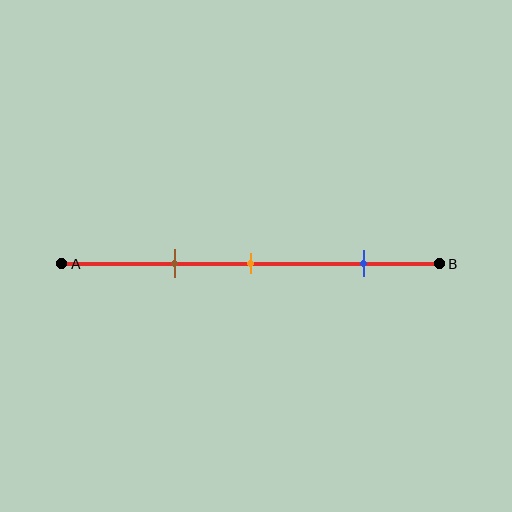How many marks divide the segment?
There are 3 marks dividing the segment.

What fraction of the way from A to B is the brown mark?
The brown mark is approximately 30% (0.3) of the way from A to B.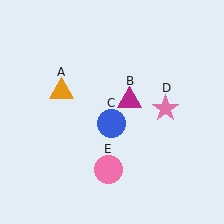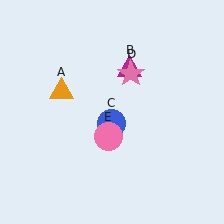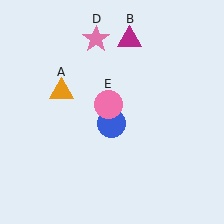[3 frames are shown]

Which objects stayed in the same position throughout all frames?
Orange triangle (object A) and blue circle (object C) remained stationary.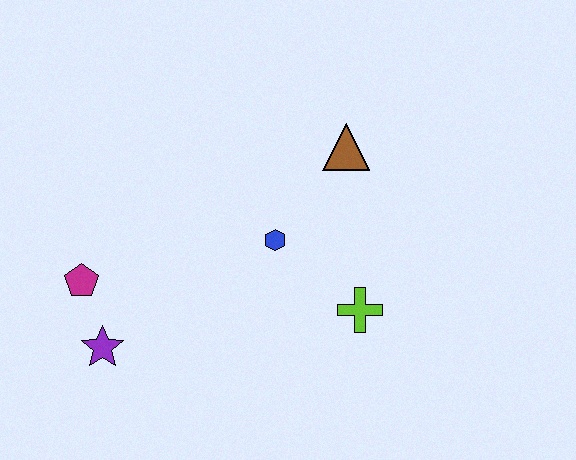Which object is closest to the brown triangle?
The blue hexagon is closest to the brown triangle.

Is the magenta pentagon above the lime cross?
Yes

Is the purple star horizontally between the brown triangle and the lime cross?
No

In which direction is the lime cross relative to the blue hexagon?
The lime cross is to the right of the blue hexagon.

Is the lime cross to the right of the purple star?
Yes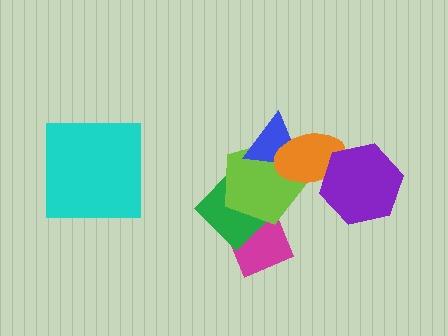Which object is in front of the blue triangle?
The orange ellipse is in front of the blue triangle.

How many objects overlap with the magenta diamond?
2 objects overlap with the magenta diamond.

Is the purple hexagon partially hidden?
No, no other shape covers it.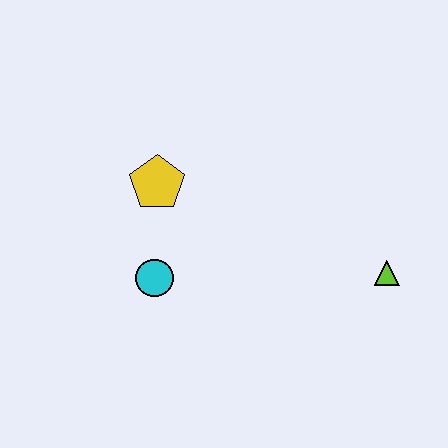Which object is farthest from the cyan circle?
The lime triangle is farthest from the cyan circle.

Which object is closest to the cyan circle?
The yellow pentagon is closest to the cyan circle.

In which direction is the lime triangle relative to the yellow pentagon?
The lime triangle is to the right of the yellow pentagon.